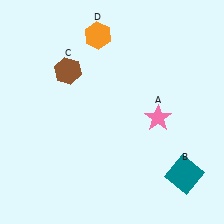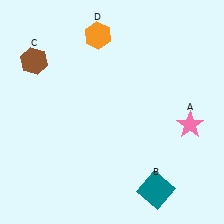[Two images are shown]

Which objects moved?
The objects that moved are: the pink star (A), the teal square (B), the brown hexagon (C).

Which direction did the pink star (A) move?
The pink star (A) moved right.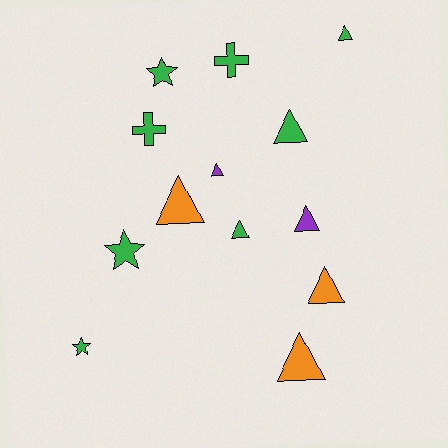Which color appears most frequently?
Green, with 8 objects.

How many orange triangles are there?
There are 3 orange triangles.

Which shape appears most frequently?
Triangle, with 8 objects.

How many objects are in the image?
There are 13 objects.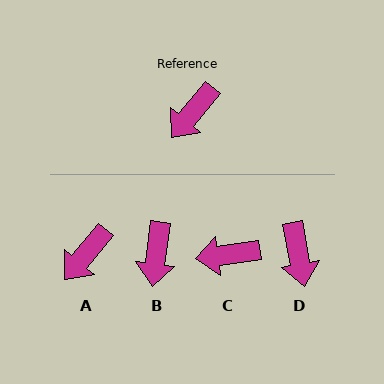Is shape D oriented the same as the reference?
No, it is off by about 50 degrees.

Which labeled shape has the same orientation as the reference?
A.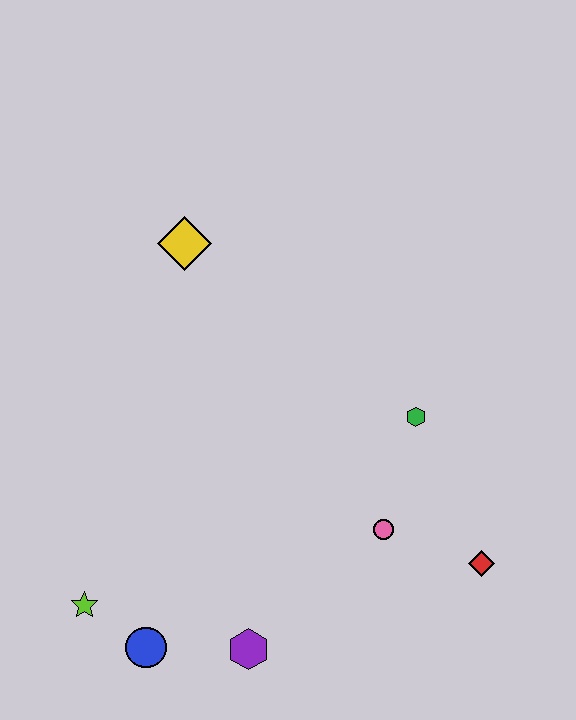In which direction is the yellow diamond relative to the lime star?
The yellow diamond is above the lime star.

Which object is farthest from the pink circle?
The yellow diamond is farthest from the pink circle.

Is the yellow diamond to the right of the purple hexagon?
No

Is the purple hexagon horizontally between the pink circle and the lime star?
Yes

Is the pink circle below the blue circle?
No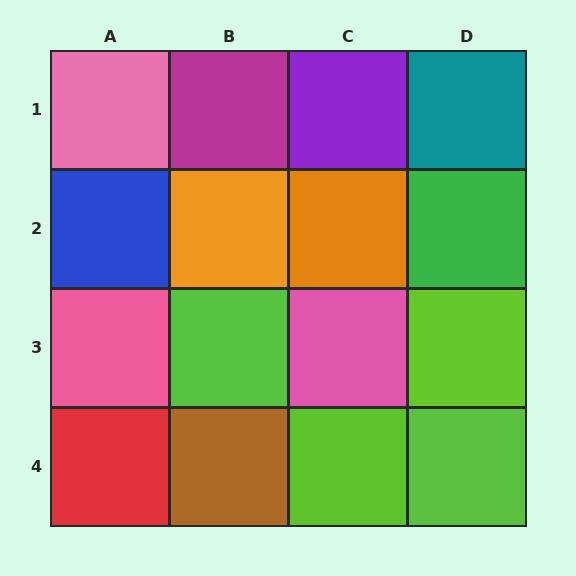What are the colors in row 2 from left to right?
Blue, orange, orange, green.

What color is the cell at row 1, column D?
Teal.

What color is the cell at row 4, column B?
Brown.